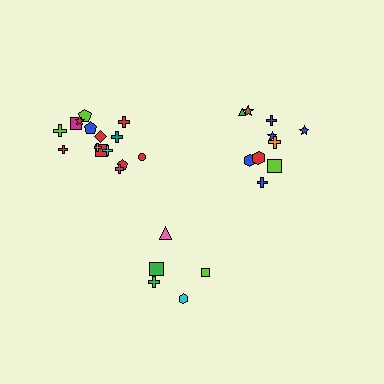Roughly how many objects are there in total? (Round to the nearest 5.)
Roughly 30 objects in total.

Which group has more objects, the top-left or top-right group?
The top-left group.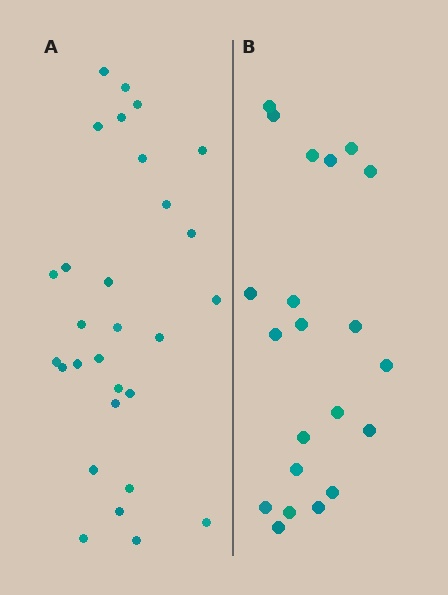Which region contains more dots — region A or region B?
Region A (the left region) has more dots.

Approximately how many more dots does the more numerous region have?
Region A has roughly 8 or so more dots than region B.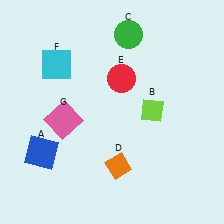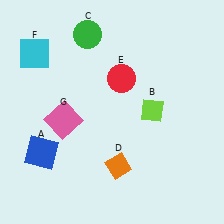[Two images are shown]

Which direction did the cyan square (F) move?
The cyan square (F) moved left.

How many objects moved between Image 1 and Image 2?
2 objects moved between the two images.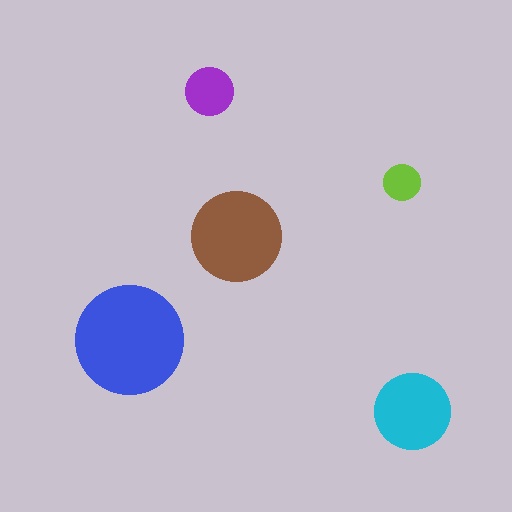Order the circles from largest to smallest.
the blue one, the brown one, the cyan one, the purple one, the lime one.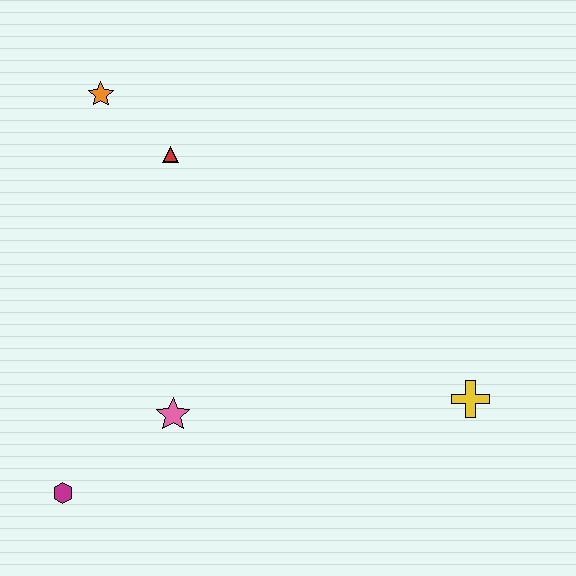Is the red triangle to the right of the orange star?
Yes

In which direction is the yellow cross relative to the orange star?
The yellow cross is to the right of the orange star.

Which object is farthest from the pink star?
The orange star is farthest from the pink star.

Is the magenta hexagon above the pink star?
No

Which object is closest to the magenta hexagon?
The pink star is closest to the magenta hexagon.